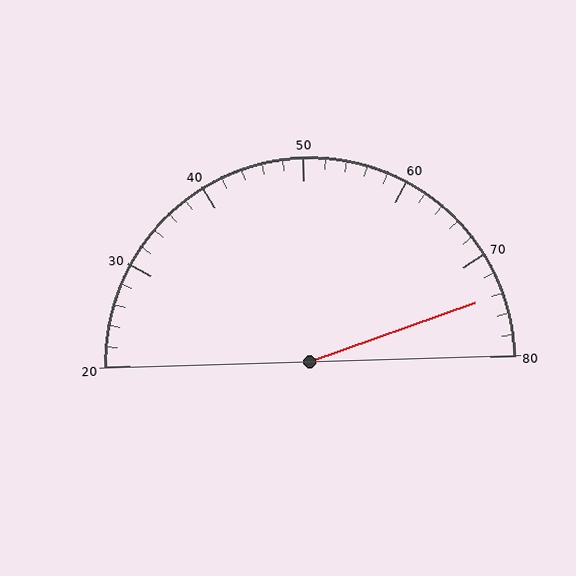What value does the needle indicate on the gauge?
The needle indicates approximately 74.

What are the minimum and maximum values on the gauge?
The gauge ranges from 20 to 80.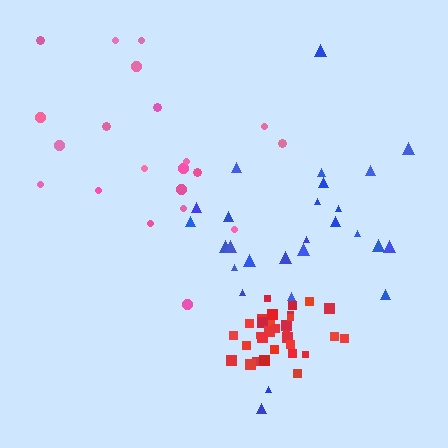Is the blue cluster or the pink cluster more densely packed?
Blue.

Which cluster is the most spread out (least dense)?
Pink.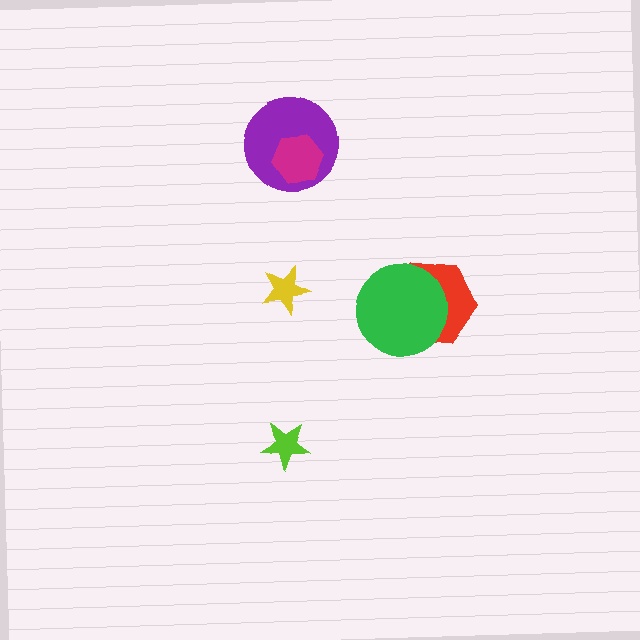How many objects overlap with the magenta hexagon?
1 object overlaps with the magenta hexagon.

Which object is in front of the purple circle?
The magenta hexagon is in front of the purple circle.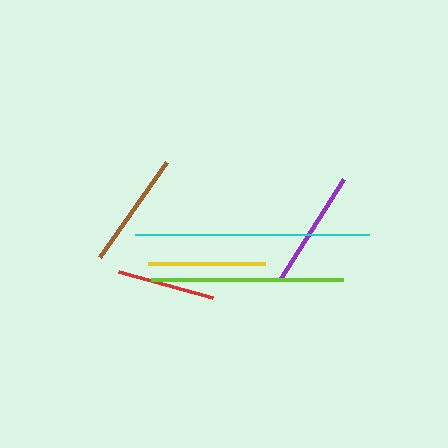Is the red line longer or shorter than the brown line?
The brown line is longer than the red line.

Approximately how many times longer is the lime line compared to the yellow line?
The lime line is approximately 1.6 times the length of the yellow line.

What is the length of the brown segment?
The brown segment is approximately 116 pixels long.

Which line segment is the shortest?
The red line is the shortest at approximately 97 pixels.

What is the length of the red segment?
The red segment is approximately 97 pixels long.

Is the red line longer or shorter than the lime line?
The lime line is longer than the red line.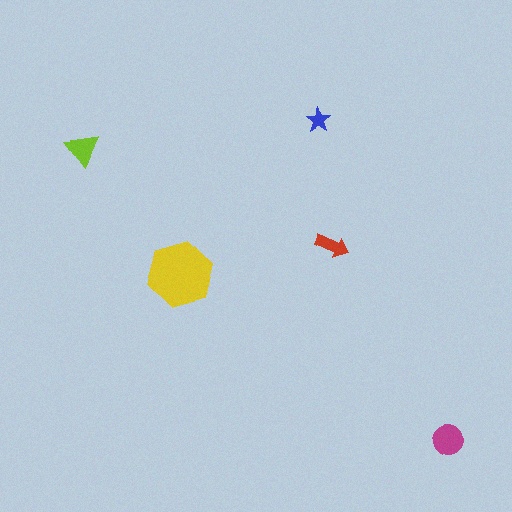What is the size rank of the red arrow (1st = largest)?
4th.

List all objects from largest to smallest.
The yellow hexagon, the magenta circle, the lime triangle, the red arrow, the blue star.